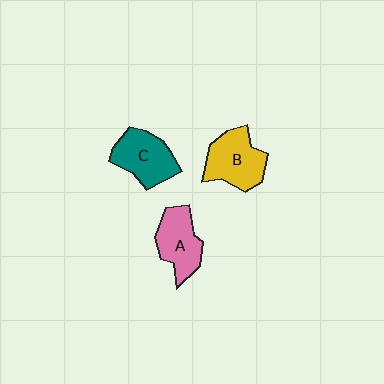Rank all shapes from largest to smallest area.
From largest to smallest: B (yellow), C (teal), A (pink).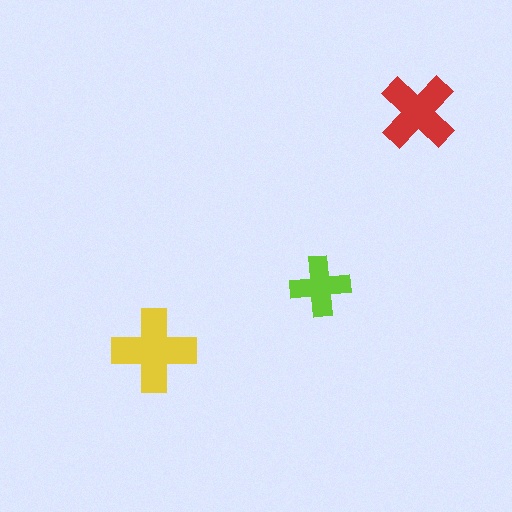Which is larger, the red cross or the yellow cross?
The yellow one.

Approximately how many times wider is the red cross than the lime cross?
About 1.5 times wider.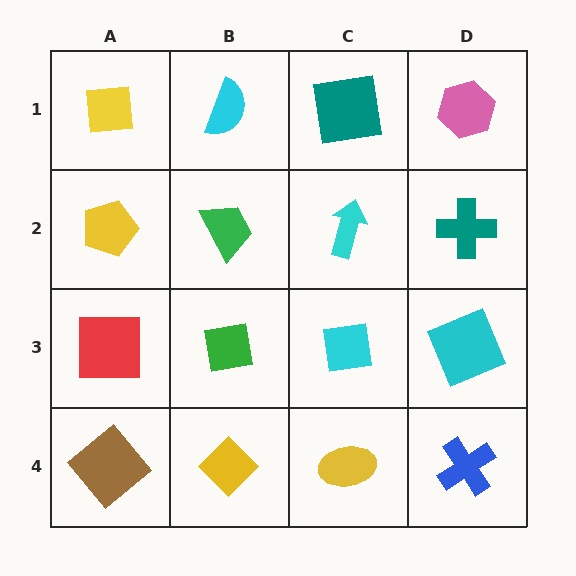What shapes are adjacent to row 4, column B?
A green square (row 3, column B), a brown diamond (row 4, column A), a yellow ellipse (row 4, column C).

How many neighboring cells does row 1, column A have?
2.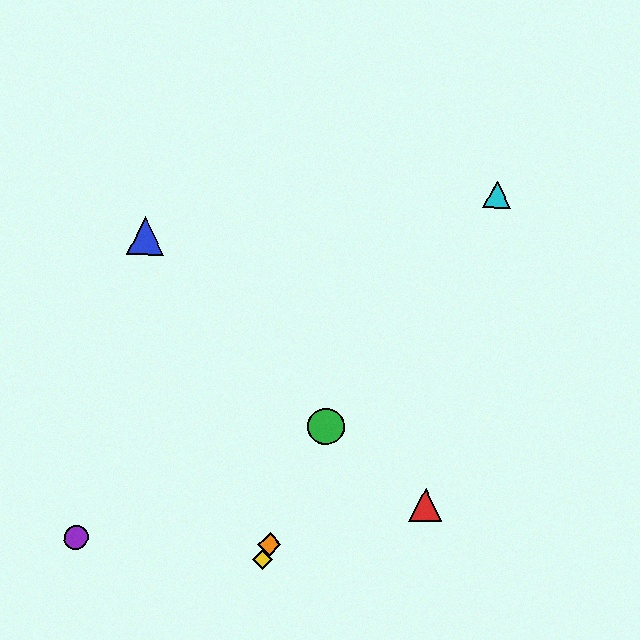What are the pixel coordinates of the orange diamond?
The orange diamond is at (270, 545).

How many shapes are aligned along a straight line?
3 shapes (the green circle, the yellow diamond, the orange diamond) are aligned along a straight line.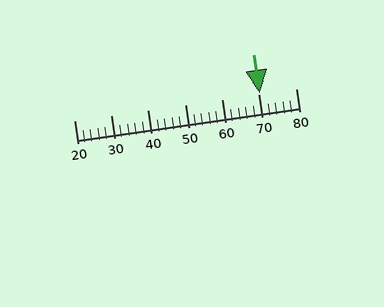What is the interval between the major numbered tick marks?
The major tick marks are spaced 10 units apart.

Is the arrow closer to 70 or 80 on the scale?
The arrow is closer to 70.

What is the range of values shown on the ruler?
The ruler shows values from 20 to 80.